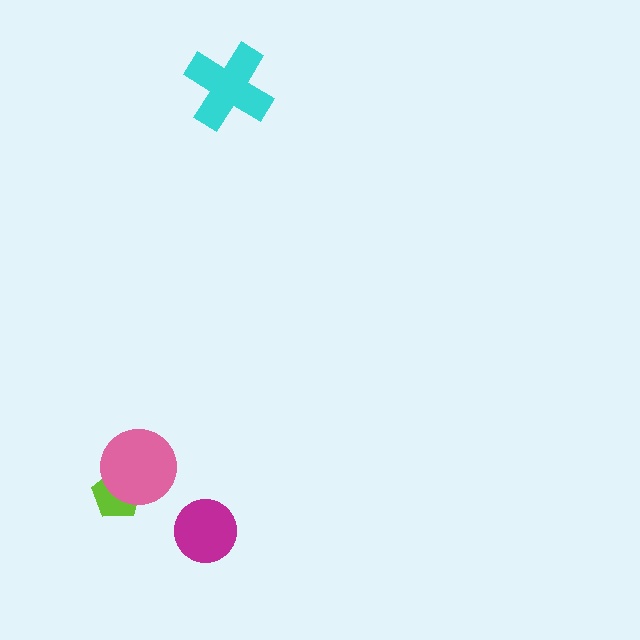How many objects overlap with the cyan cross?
0 objects overlap with the cyan cross.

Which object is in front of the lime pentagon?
The pink circle is in front of the lime pentagon.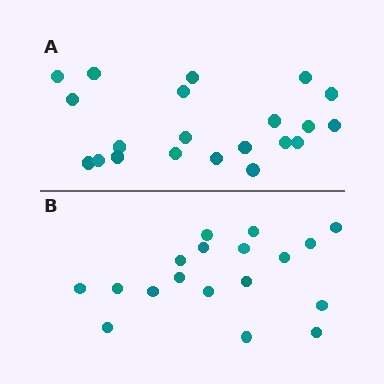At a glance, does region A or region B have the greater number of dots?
Region A (the top region) has more dots.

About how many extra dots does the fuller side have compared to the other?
Region A has just a few more — roughly 2 or 3 more dots than region B.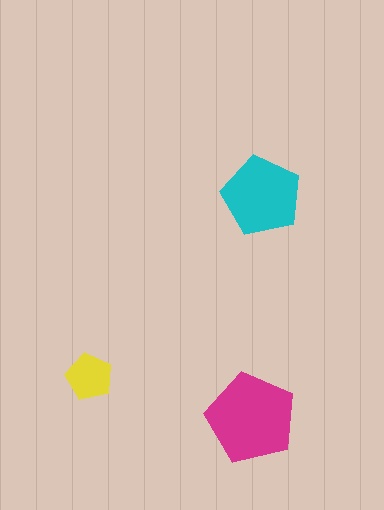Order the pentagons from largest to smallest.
the magenta one, the cyan one, the yellow one.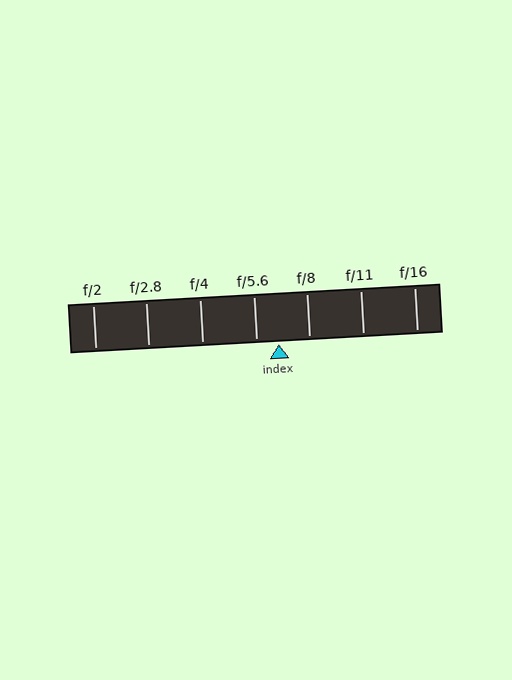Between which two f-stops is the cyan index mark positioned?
The index mark is between f/5.6 and f/8.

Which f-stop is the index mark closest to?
The index mark is closest to f/5.6.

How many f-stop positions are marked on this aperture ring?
There are 7 f-stop positions marked.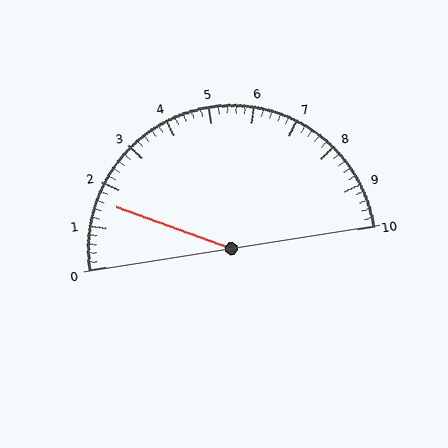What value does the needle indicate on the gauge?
The needle indicates approximately 1.6.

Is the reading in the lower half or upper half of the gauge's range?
The reading is in the lower half of the range (0 to 10).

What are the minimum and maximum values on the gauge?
The gauge ranges from 0 to 10.